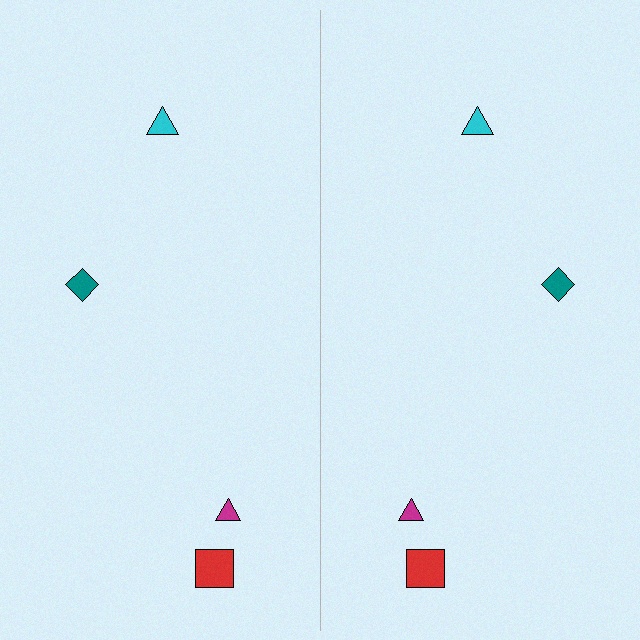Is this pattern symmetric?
Yes, this pattern has bilateral (reflection) symmetry.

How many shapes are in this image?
There are 8 shapes in this image.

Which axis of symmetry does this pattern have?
The pattern has a vertical axis of symmetry running through the center of the image.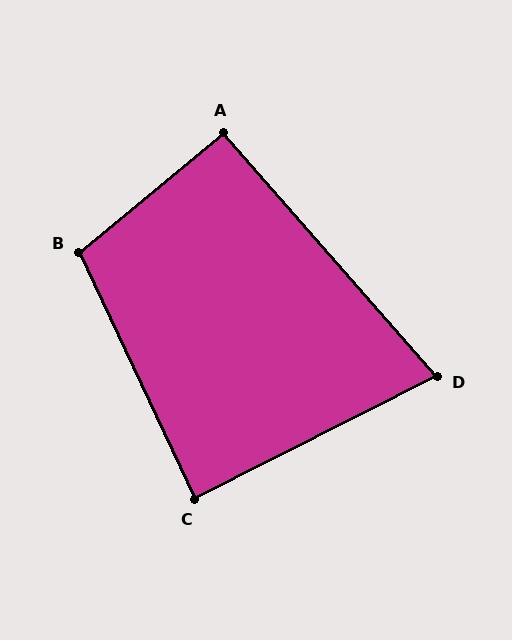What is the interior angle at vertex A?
Approximately 92 degrees (approximately right).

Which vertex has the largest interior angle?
B, at approximately 104 degrees.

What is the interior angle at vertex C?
Approximately 88 degrees (approximately right).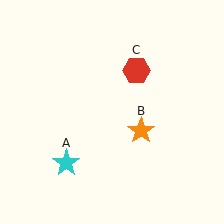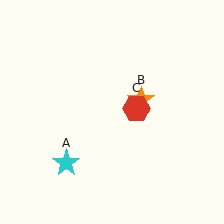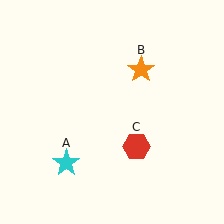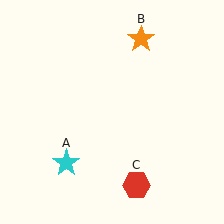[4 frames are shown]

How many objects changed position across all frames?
2 objects changed position: orange star (object B), red hexagon (object C).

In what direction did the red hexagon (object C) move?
The red hexagon (object C) moved down.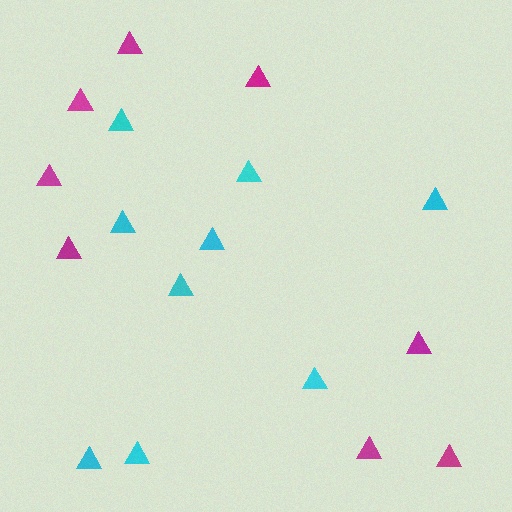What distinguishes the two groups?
There are 2 groups: one group of cyan triangles (9) and one group of magenta triangles (8).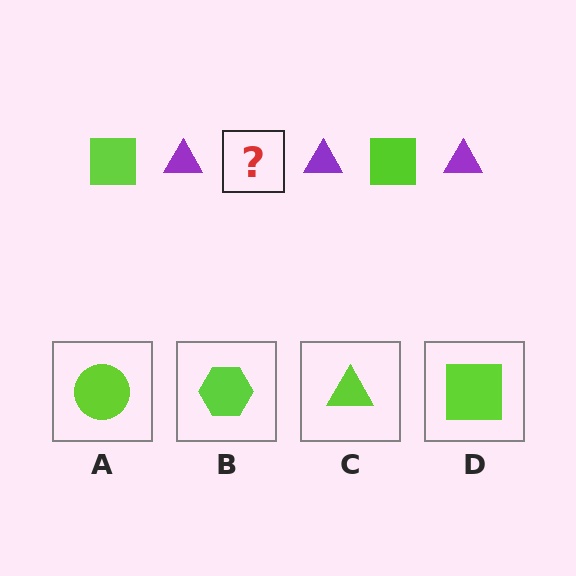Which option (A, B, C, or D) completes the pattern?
D.